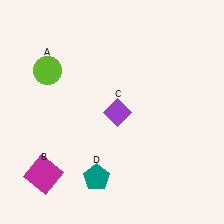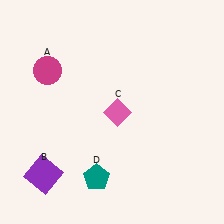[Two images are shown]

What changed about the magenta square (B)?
In Image 1, B is magenta. In Image 2, it changed to purple.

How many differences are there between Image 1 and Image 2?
There are 3 differences between the two images.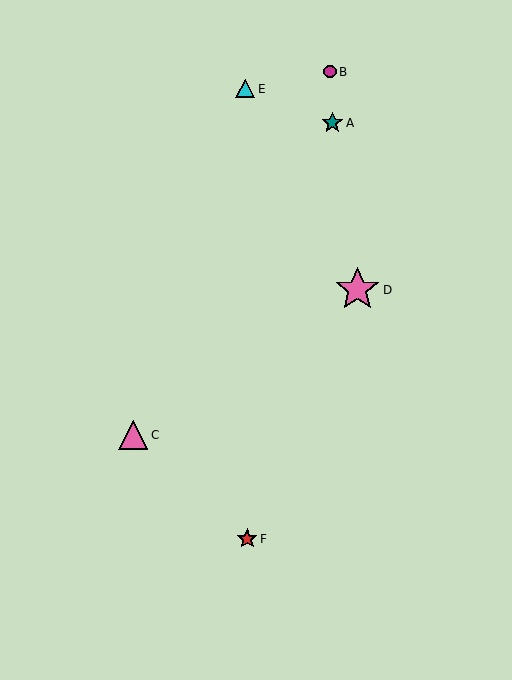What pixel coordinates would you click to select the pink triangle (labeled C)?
Click at (133, 435) to select the pink triangle C.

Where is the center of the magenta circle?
The center of the magenta circle is at (330, 72).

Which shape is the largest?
The pink star (labeled D) is the largest.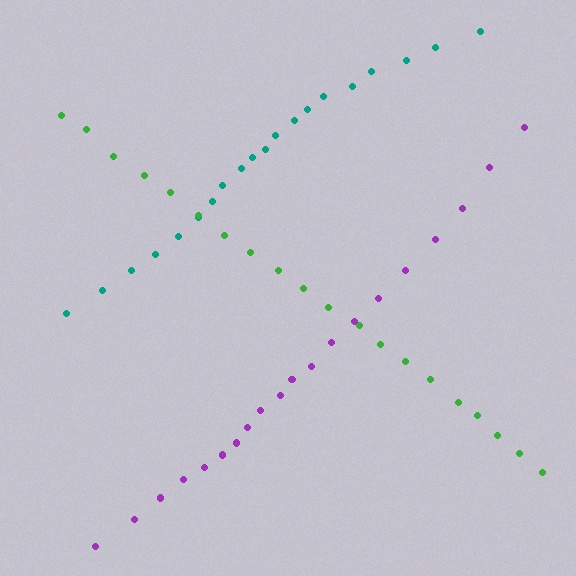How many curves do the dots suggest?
There are 3 distinct paths.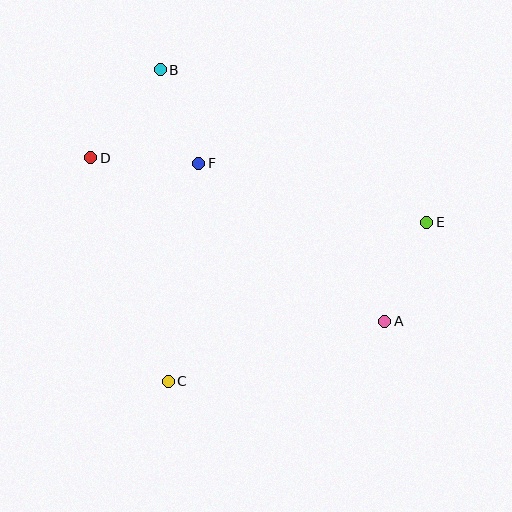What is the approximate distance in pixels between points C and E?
The distance between C and E is approximately 304 pixels.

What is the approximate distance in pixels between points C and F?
The distance between C and F is approximately 220 pixels.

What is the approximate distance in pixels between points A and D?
The distance between A and D is approximately 337 pixels.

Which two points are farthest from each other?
Points D and E are farthest from each other.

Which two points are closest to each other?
Points B and F are closest to each other.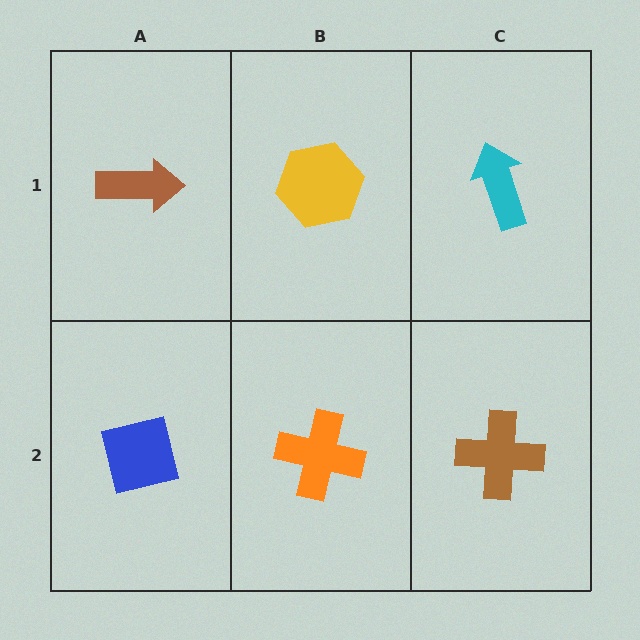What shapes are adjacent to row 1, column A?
A blue square (row 2, column A), a yellow hexagon (row 1, column B).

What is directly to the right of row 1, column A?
A yellow hexagon.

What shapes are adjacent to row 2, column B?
A yellow hexagon (row 1, column B), a blue square (row 2, column A), a brown cross (row 2, column C).